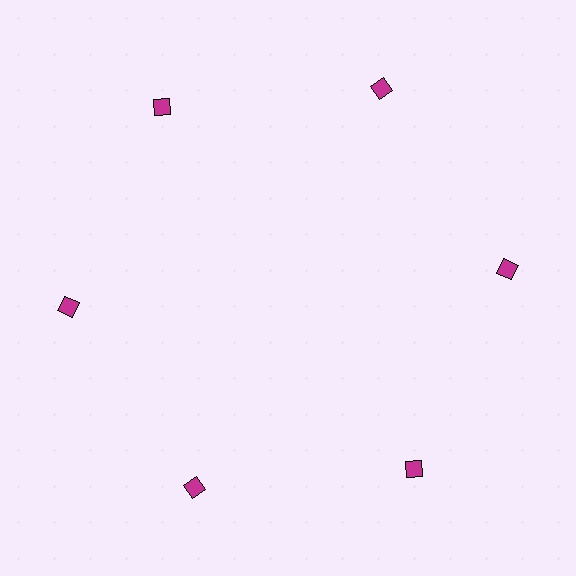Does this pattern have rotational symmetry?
Yes, this pattern has 6-fold rotational symmetry. It looks the same after rotating 60 degrees around the center.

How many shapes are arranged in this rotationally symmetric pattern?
There are 6 shapes, arranged in 6 groups of 1.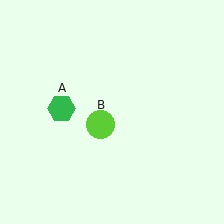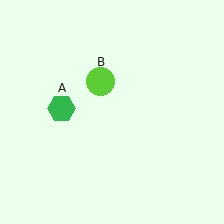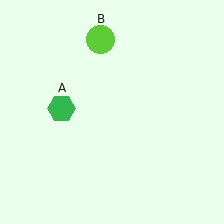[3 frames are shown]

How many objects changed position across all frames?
1 object changed position: lime circle (object B).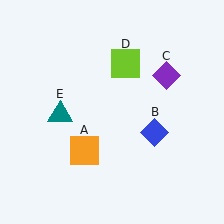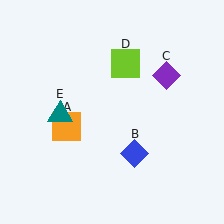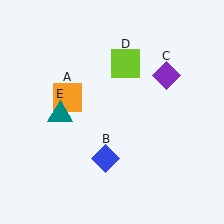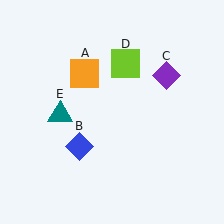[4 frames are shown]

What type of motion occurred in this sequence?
The orange square (object A), blue diamond (object B) rotated clockwise around the center of the scene.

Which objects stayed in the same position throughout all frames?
Purple diamond (object C) and lime square (object D) and teal triangle (object E) remained stationary.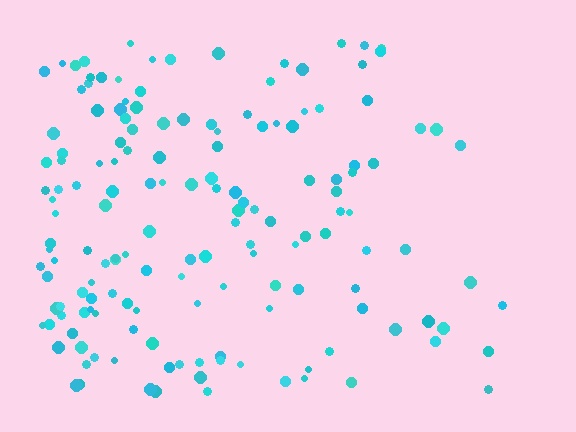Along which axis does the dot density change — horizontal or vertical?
Horizontal.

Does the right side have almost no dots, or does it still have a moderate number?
Still a moderate number, just noticeably fewer than the left.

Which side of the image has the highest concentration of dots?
The left.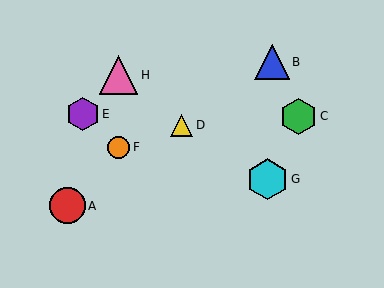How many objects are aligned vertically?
2 objects (F, H) are aligned vertically.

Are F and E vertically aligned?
No, F is at x≈119 and E is at x≈83.